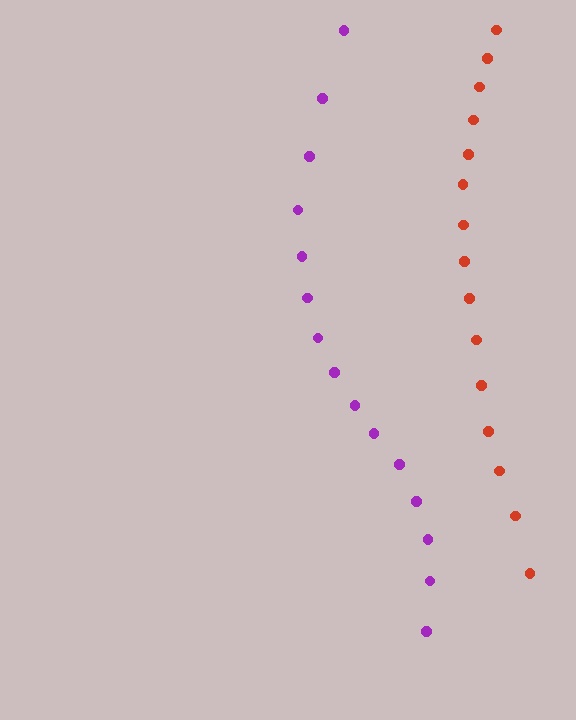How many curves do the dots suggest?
There are 2 distinct paths.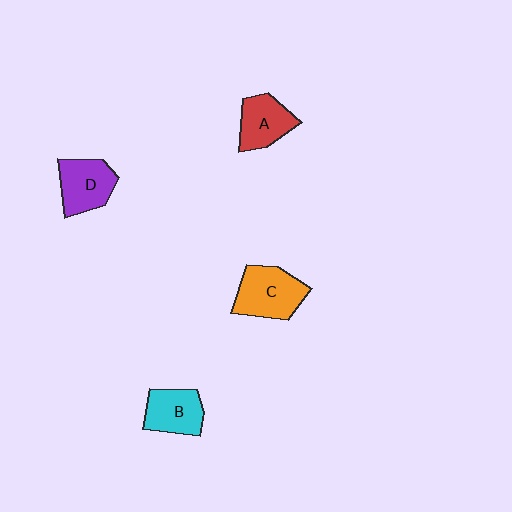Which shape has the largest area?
Shape C (orange).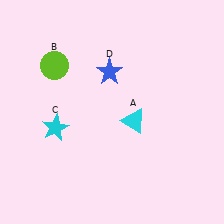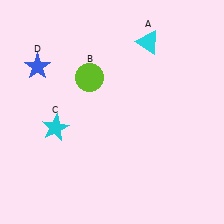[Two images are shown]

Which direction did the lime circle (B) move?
The lime circle (B) moved right.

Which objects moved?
The objects that moved are: the cyan triangle (A), the lime circle (B), the blue star (D).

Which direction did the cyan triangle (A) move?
The cyan triangle (A) moved up.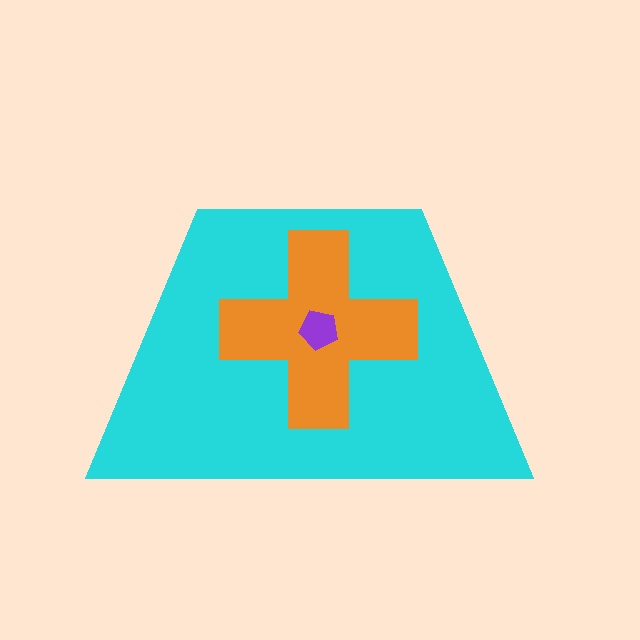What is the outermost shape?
The cyan trapezoid.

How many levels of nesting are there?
3.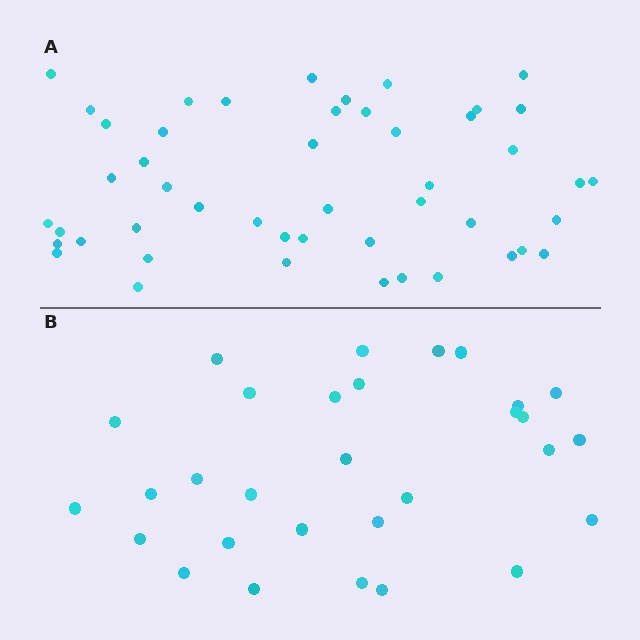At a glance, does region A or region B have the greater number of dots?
Region A (the top region) has more dots.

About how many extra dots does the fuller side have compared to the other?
Region A has approximately 20 more dots than region B.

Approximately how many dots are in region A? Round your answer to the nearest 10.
About 50 dots. (The exact count is 48, which rounds to 50.)